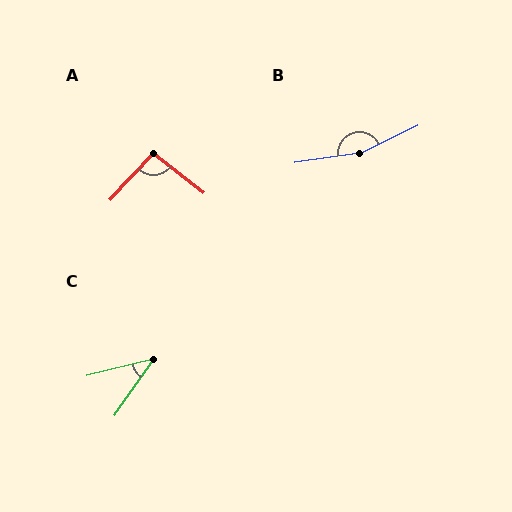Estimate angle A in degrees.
Approximately 95 degrees.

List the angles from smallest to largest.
C (41°), A (95°), B (162°).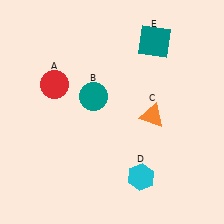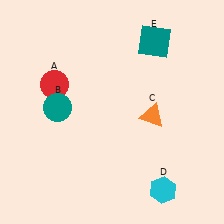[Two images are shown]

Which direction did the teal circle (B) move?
The teal circle (B) moved left.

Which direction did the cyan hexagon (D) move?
The cyan hexagon (D) moved right.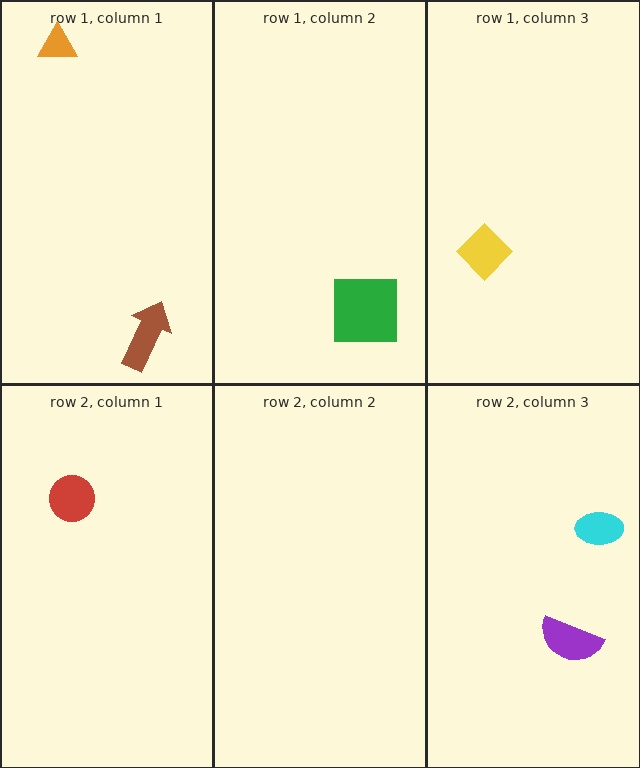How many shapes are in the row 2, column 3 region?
2.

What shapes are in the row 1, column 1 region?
The brown arrow, the orange triangle.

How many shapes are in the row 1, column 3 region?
1.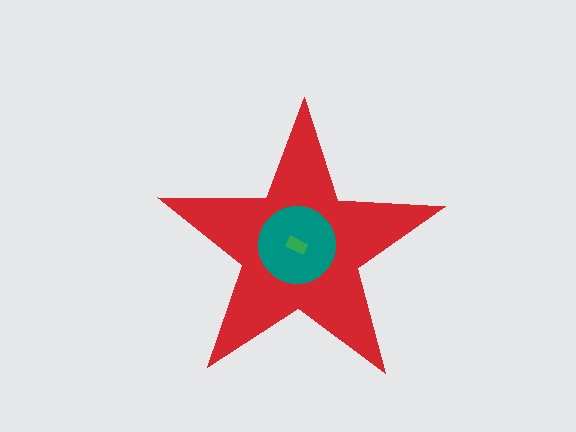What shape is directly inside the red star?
The teal circle.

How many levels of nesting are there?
3.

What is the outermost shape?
The red star.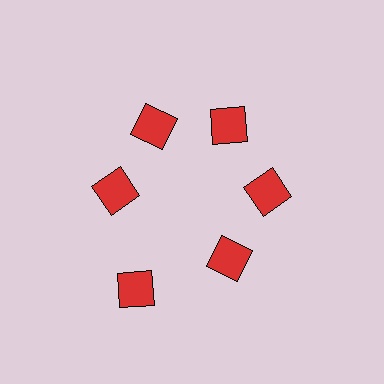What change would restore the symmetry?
The symmetry would be restored by moving it inward, back onto the ring so that all 6 diamonds sit at equal angles and equal distance from the center.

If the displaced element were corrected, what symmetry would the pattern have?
It would have 6-fold rotational symmetry — the pattern would map onto itself every 60 degrees.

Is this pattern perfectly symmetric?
No. The 6 red diamonds are arranged in a ring, but one element near the 7 o'clock position is pushed outward from the center, breaking the 6-fold rotational symmetry.